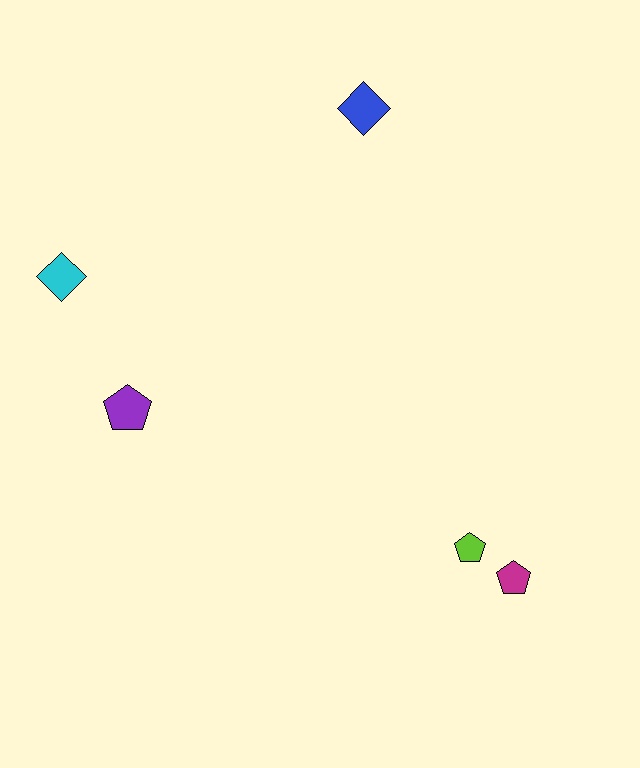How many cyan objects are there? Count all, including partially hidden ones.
There is 1 cyan object.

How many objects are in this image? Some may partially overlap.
There are 5 objects.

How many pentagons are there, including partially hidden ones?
There are 3 pentagons.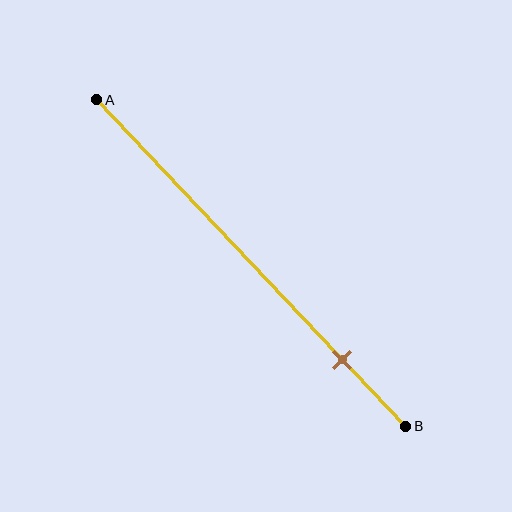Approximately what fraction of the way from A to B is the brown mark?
The brown mark is approximately 80% of the way from A to B.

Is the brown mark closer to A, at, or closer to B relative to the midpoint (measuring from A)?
The brown mark is closer to point B than the midpoint of segment AB.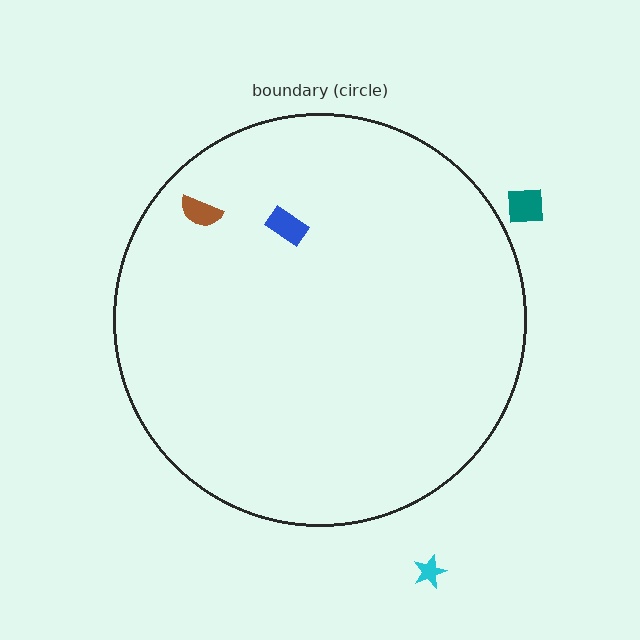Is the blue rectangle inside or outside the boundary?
Inside.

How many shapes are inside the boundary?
2 inside, 2 outside.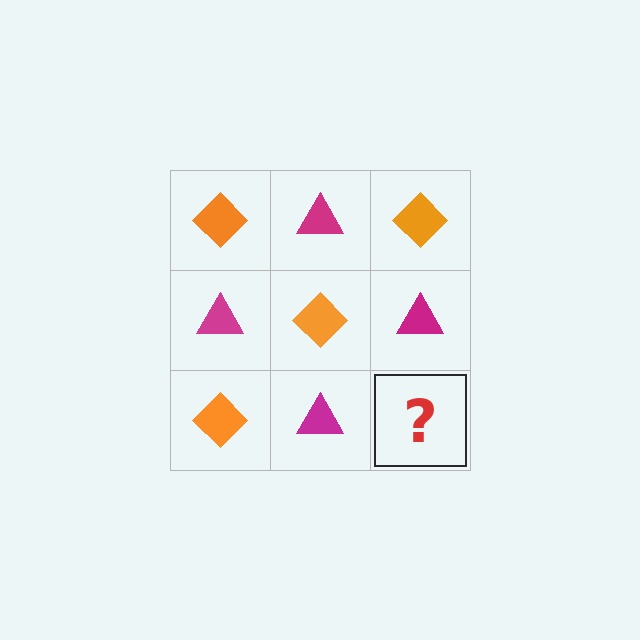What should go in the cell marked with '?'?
The missing cell should contain an orange diamond.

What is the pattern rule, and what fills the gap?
The rule is that it alternates orange diamond and magenta triangle in a checkerboard pattern. The gap should be filled with an orange diamond.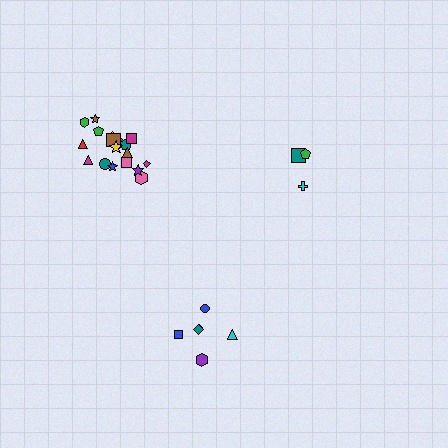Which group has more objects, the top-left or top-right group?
The top-left group.